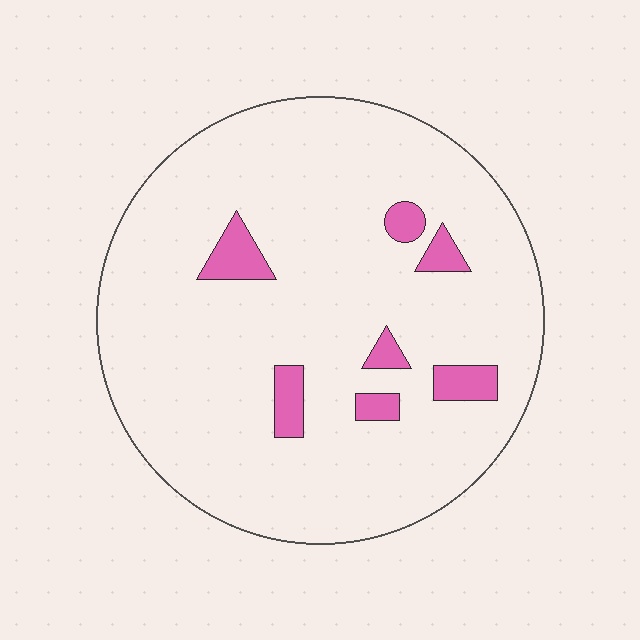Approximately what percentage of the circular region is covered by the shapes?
Approximately 10%.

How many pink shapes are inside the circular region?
7.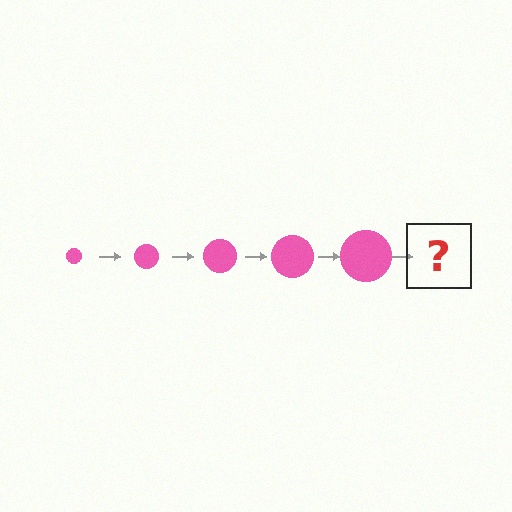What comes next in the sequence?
The next element should be a pink circle, larger than the previous one.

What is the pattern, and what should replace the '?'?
The pattern is that the circle gets progressively larger each step. The '?' should be a pink circle, larger than the previous one.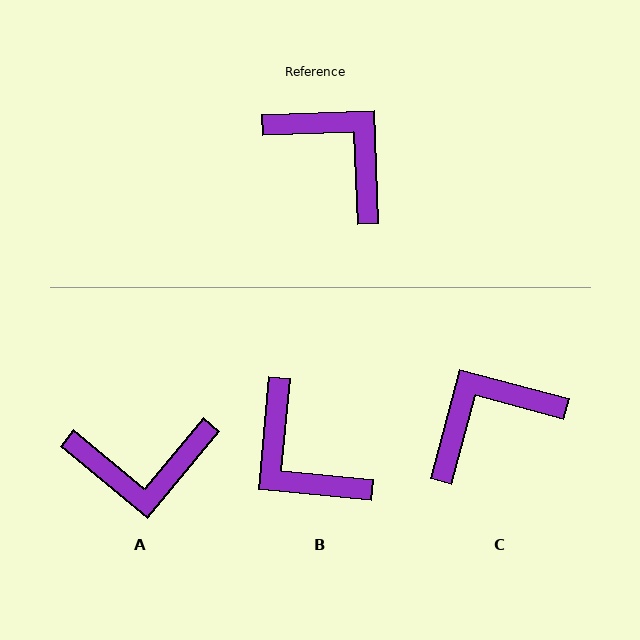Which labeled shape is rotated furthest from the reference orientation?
B, about 173 degrees away.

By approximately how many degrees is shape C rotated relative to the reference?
Approximately 73 degrees counter-clockwise.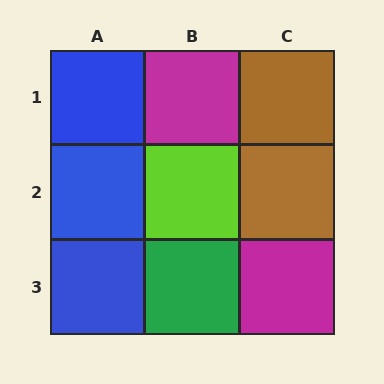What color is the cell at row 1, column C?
Brown.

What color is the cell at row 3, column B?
Green.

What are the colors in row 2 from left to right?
Blue, lime, brown.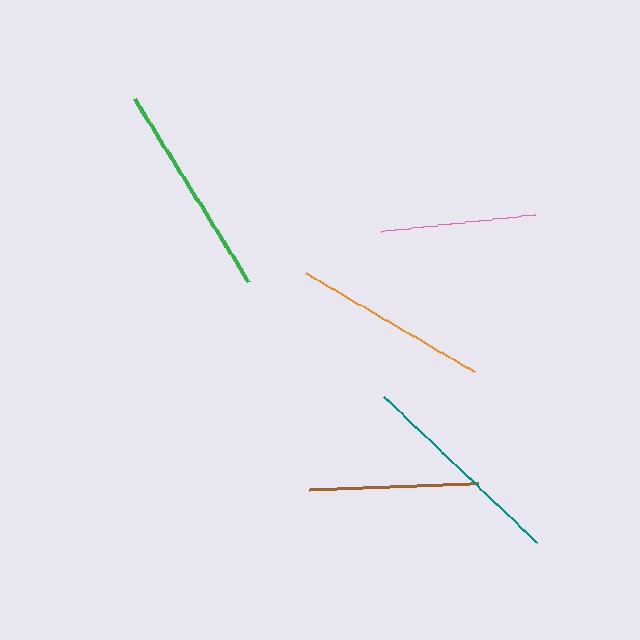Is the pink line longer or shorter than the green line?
The green line is longer than the pink line.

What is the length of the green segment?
The green segment is approximately 216 pixels long.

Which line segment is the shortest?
The pink line is the shortest at approximately 156 pixels.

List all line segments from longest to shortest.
From longest to shortest: green, teal, orange, brown, pink.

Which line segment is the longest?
The green line is the longest at approximately 216 pixels.